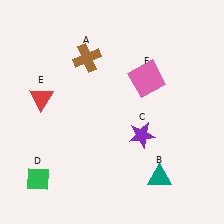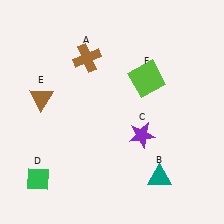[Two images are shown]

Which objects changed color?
E changed from red to brown. F changed from pink to lime.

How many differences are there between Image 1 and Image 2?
There are 2 differences between the two images.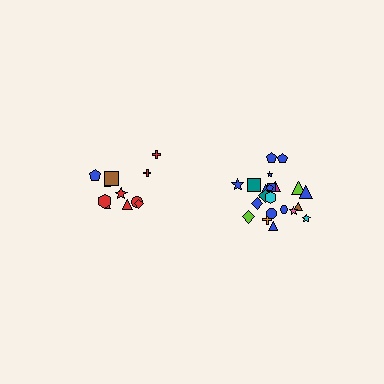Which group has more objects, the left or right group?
The right group.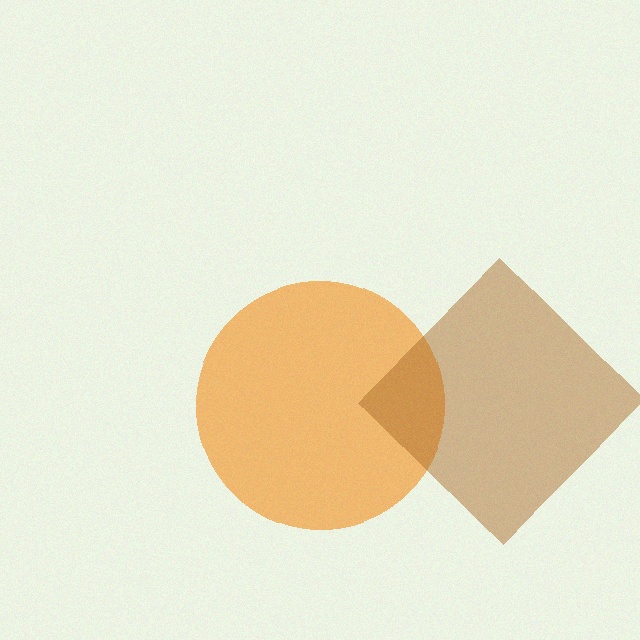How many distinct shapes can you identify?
There are 2 distinct shapes: an orange circle, a brown diamond.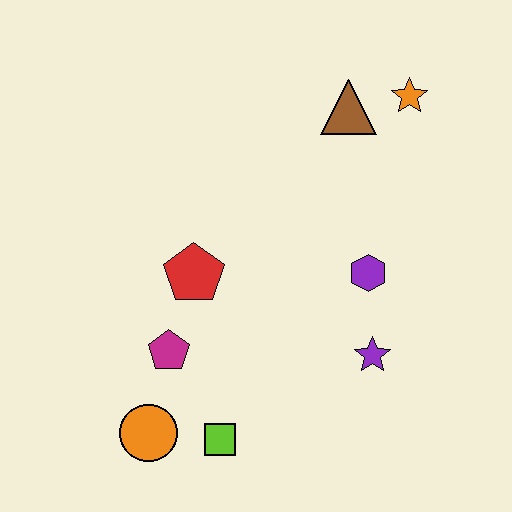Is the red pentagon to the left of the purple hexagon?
Yes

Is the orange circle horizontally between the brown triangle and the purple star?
No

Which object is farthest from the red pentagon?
The orange star is farthest from the red pentagon.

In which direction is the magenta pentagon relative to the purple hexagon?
The magenta pentagon is to the left of the purple hexagon.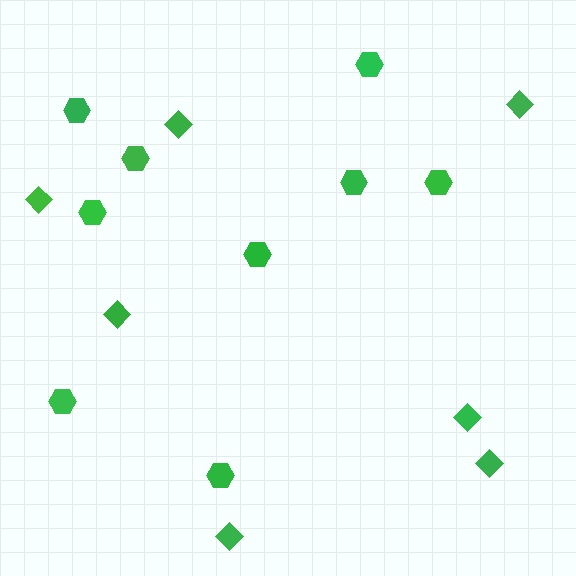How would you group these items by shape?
There are 2 groups: one group of diamonds (7) and one group of hexagons (9).